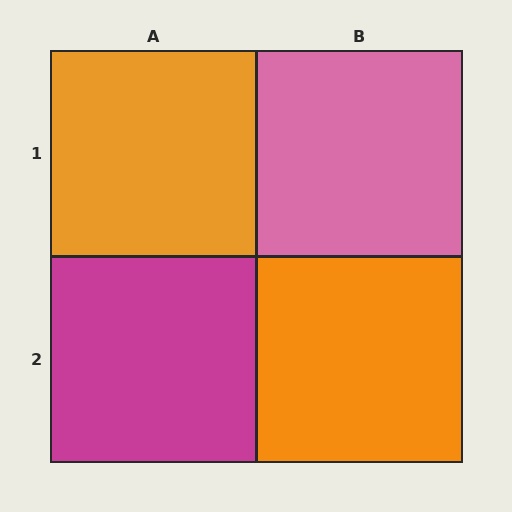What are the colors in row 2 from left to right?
Magenta, orange.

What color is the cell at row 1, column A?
Orange.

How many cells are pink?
1 cell is pink.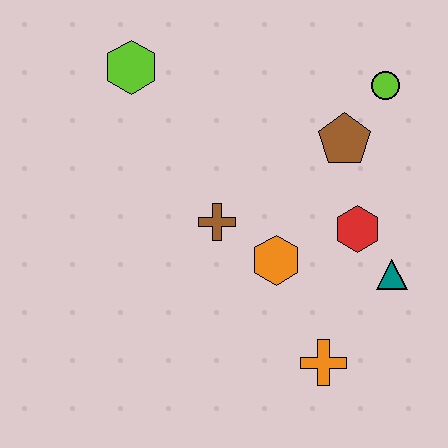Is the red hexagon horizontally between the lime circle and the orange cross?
Yes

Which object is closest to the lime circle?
The brown pentagon is closest to the lime circle.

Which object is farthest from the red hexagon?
The lime hexagon is farthest from the red hexagon.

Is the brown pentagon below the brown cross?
No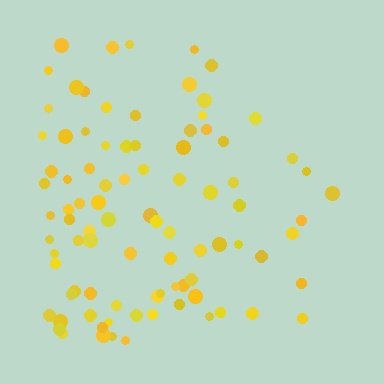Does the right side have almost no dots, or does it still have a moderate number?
Still a moderate number, just noticeably fewer than the left.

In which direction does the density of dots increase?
From right to left, with the left side densest.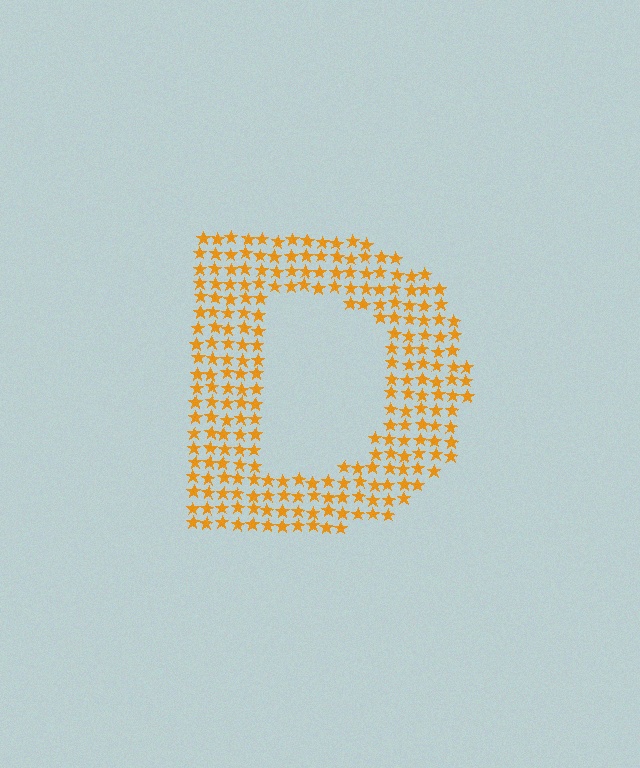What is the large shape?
The large shape is the letter D.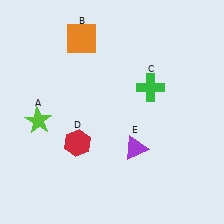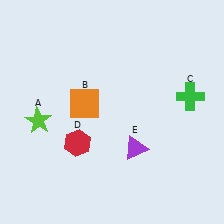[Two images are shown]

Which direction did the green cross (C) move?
The green cross (C) moved right.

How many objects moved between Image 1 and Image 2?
2 objects moved between the two images.